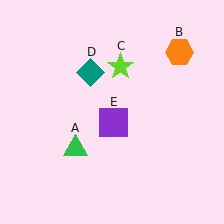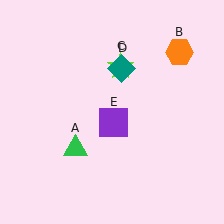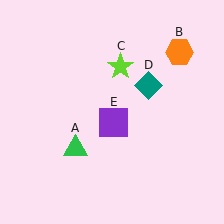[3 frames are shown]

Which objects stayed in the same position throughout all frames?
Green triangle (object A) and orange hexagon (object B) and lime star (object C) and purple square (object E) remained stationary.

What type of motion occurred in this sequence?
The teal diamond (object D) rotated clockwise around the center of the scene.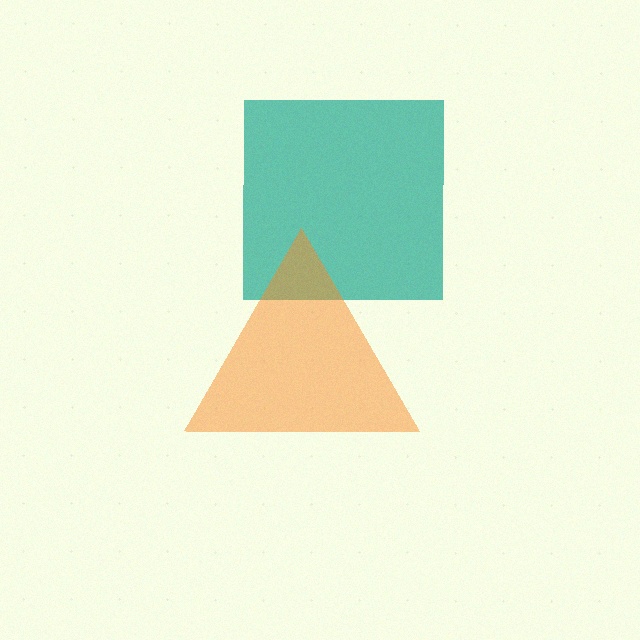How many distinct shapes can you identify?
There are 2 distinct shapes: a teal square, an orange triangle.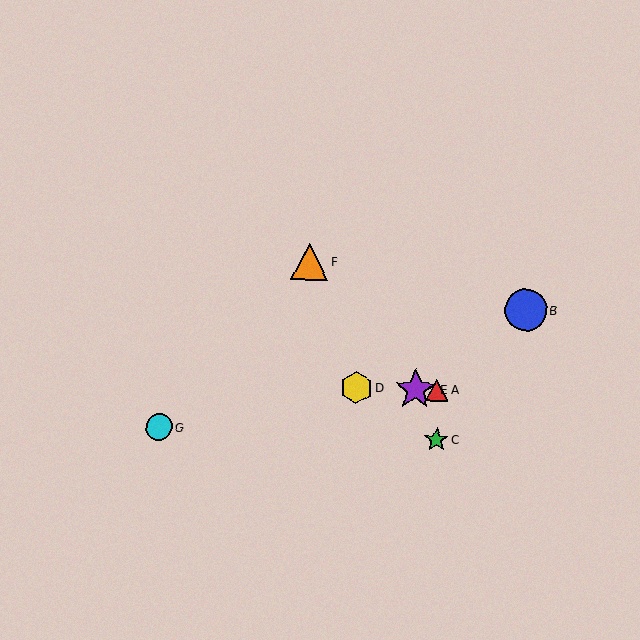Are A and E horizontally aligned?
Yes, both are at y≈390.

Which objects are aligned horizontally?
Objects A, D, E are aligned horizontally.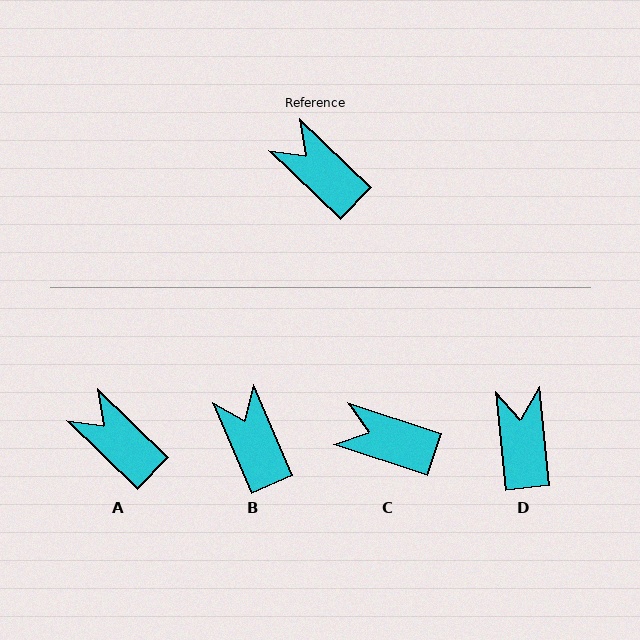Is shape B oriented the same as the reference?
No, it is off by about 23 degrees.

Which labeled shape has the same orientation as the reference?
A.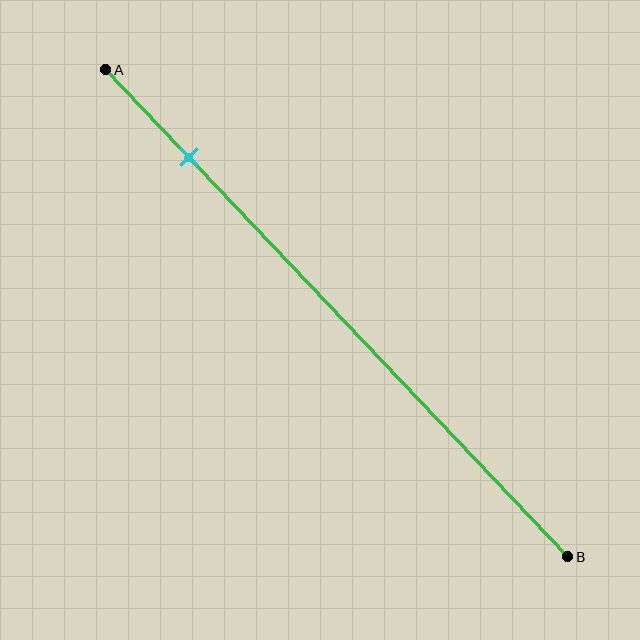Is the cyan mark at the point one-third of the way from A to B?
No, the mark is at about 20% from A, not at the 33% one-third point.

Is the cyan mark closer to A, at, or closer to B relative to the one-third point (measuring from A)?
The cyan mark is closer to point A than the one-third point of segment AB.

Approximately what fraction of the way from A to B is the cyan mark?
The cyan mark is approximately 20% of the way from A to B.